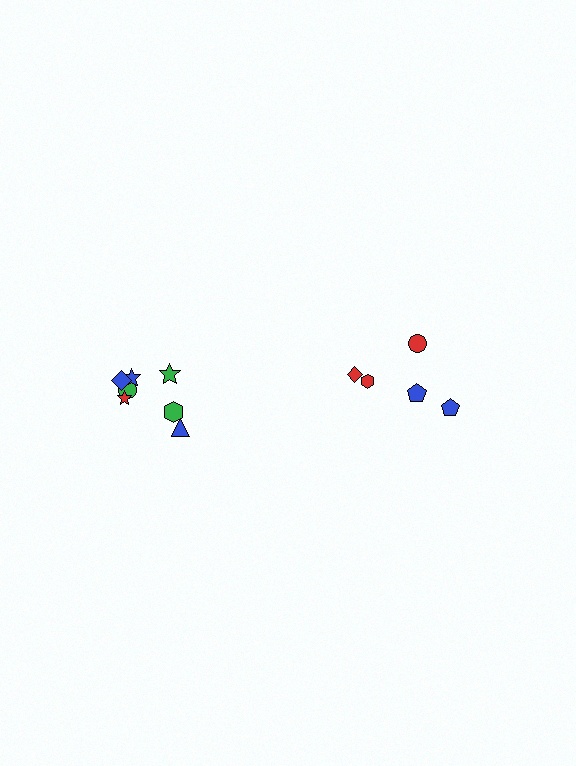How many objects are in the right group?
There are 5 objects.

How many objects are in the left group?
There are 7 objects.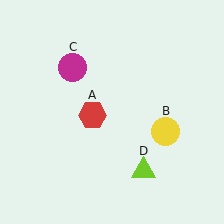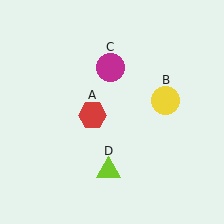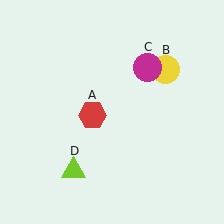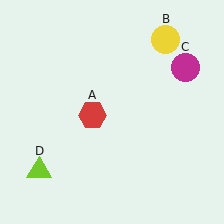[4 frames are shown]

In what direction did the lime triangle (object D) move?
The lime triangle (object D) moved left.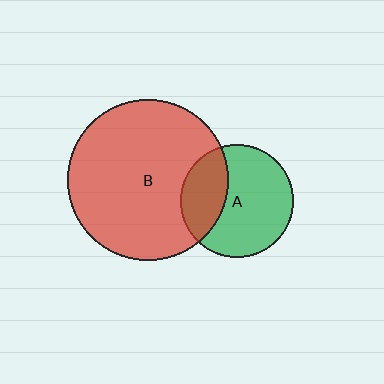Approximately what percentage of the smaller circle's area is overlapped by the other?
Approximately 30%.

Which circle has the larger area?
Circle B (red).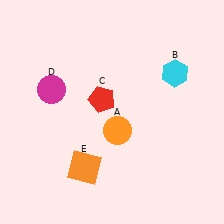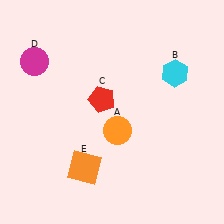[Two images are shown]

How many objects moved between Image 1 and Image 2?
1 object moved between the two images.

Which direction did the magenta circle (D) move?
The magenta circle (D) moved up.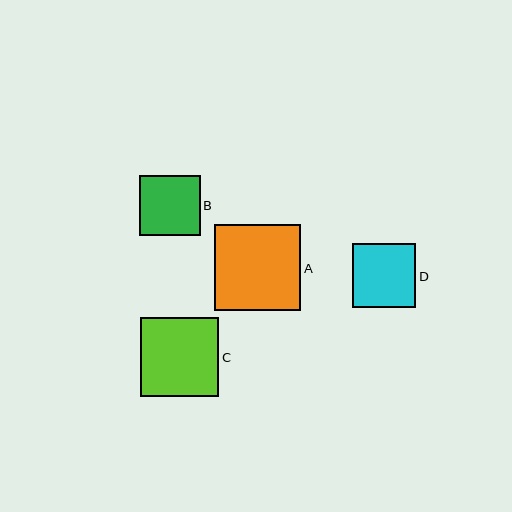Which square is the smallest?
Square B is the smallest with a size of approximately 61 pixels.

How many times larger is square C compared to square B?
Square C is approximately 1.3 times the size of square B.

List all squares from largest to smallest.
From largest to smallest: A, C, D, B.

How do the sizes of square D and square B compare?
Square D and square B are approximately the same size.